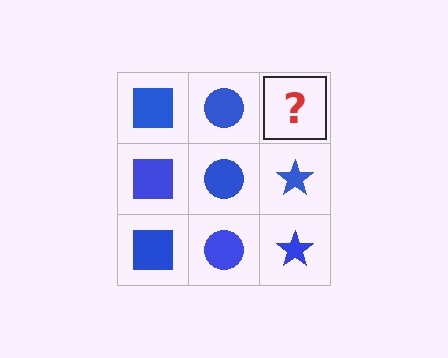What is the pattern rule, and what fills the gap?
The rule is that each column has a consistent shape. The gap should be filled with a blue star.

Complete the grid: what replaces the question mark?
The question mark should be replaced with a blue star.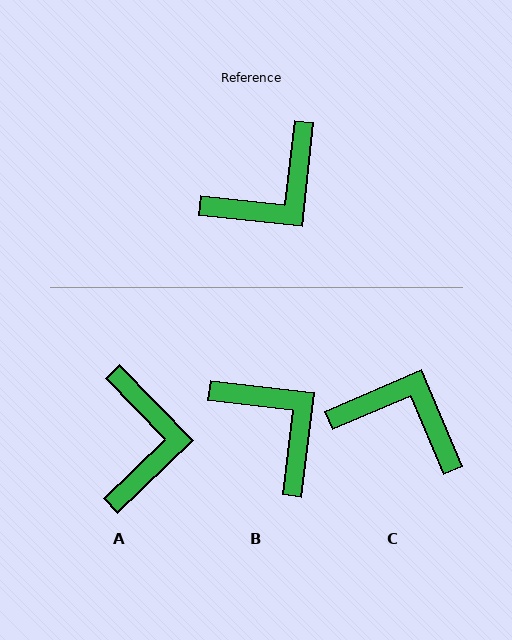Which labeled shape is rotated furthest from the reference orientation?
C, about 119 degrees away.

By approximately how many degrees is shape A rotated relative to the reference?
Approximately 50 degrees counter-clockwise.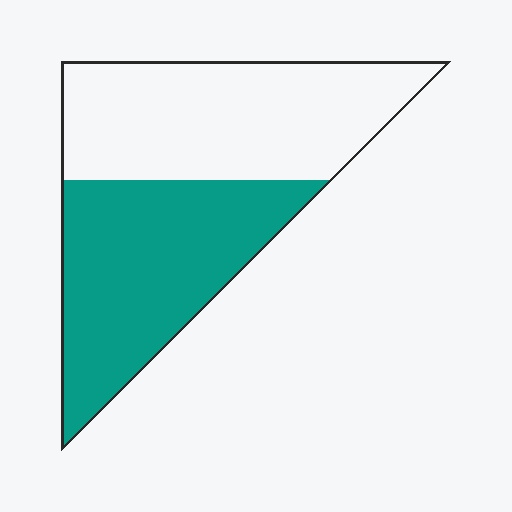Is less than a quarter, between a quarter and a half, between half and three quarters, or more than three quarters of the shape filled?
Between a quarter and a half.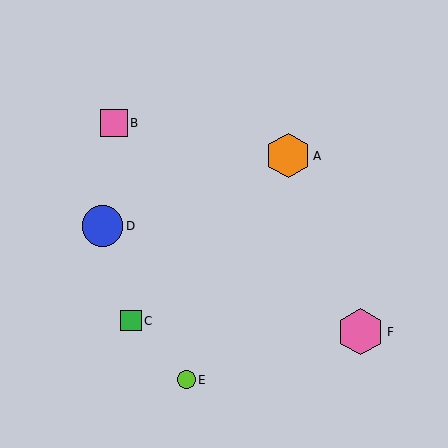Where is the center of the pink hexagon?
The center of the pink hexagon is at (361, 332).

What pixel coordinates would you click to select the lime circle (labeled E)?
Click at (186, 380) to select the lime circle E.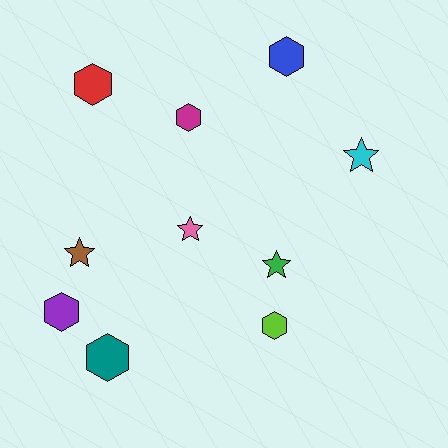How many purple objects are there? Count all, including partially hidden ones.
There is 1 purple object.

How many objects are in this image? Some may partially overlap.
There are 10 objects.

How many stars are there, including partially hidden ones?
There are 4 stars.